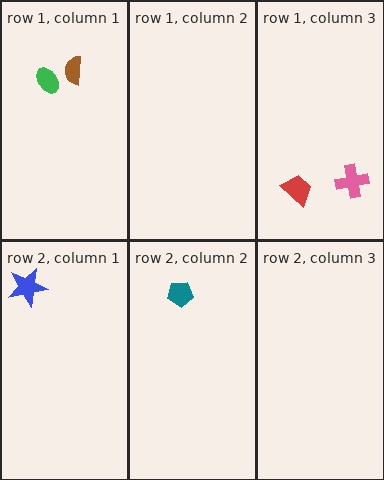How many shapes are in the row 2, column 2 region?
1.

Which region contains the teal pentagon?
The row 2, column 2 region.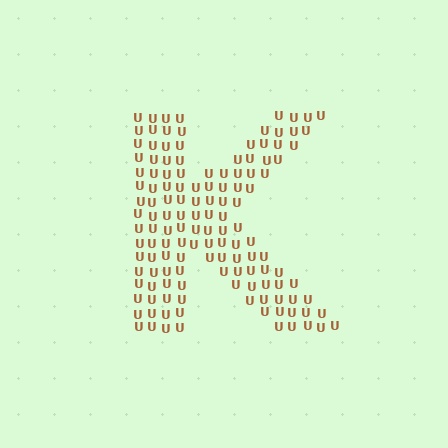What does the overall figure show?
The overall figure shows the letter K.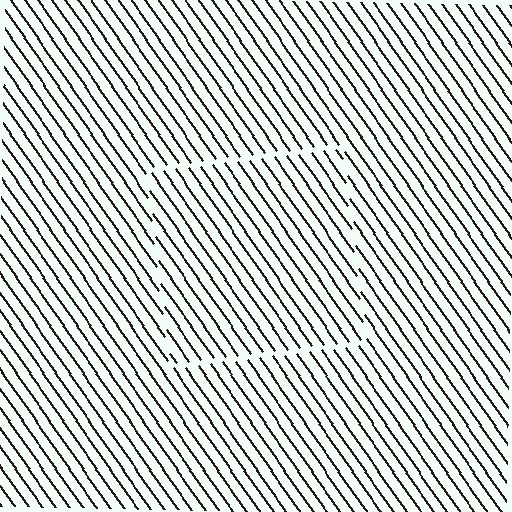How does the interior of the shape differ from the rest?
The interior of the shape contains the same grating, shifted by half a period — the contour is defined by the phase discontinuity where line-ends from the inner and outer gratings abut.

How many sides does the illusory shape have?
4 sides — the line-ends trace a square.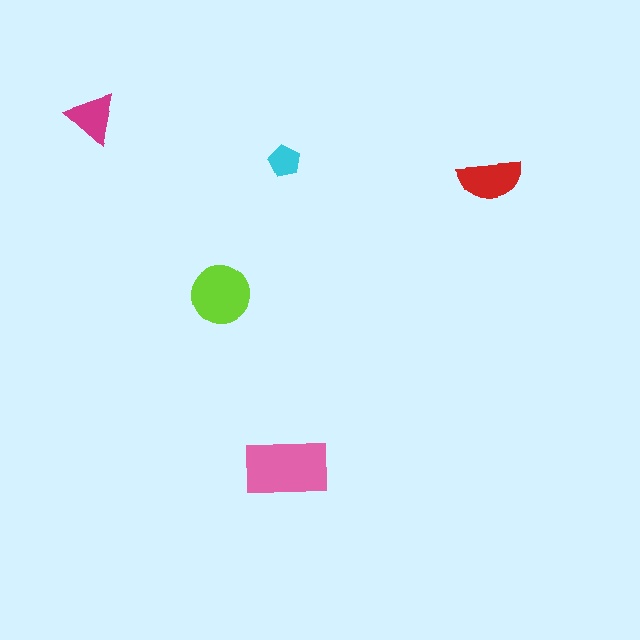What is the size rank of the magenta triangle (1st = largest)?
4th.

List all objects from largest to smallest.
The pink rectangle, the lime circle, the red semicircle, the magenta triangle, the cyan pentagon.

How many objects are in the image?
There are 5 objects in the image.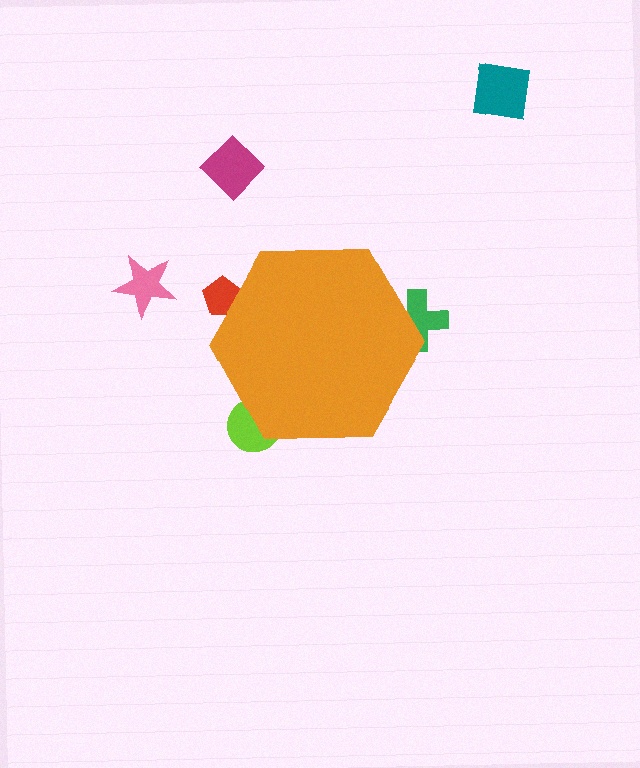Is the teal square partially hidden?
No, the teal square is fully visible.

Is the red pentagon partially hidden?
Yes, the red pentagon is partially hidden behind the orange hexagon.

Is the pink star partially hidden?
No, the pink star is fully visible.